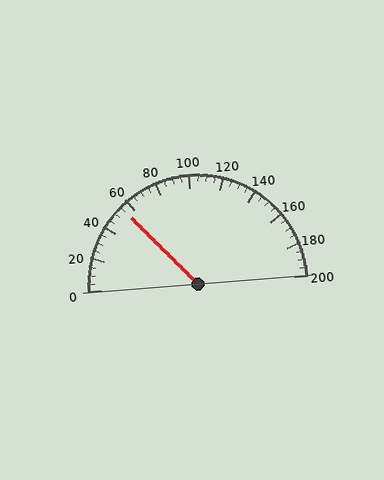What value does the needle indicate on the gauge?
The needle indicates approximately 55.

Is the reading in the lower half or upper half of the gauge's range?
The reading is in the lower half of the range (0 to 200).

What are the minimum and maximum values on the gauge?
The gauge ranges from 0 to 200.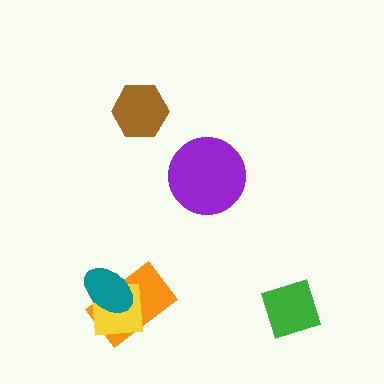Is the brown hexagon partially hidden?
No, no other shape covers it.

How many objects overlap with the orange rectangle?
2 objects overlap with the orange rectangle.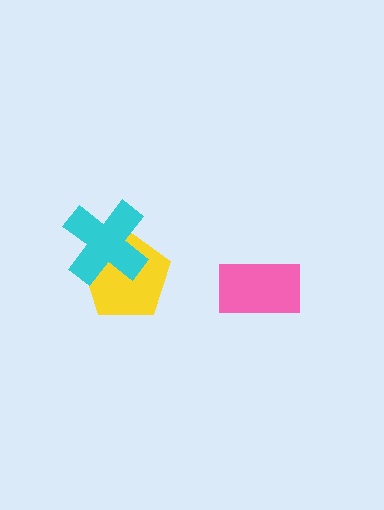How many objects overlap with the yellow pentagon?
1 object overlaps with the yellow pentagon.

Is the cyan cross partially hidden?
No, no other shape covers it.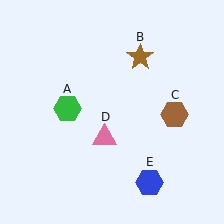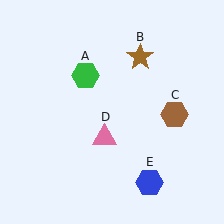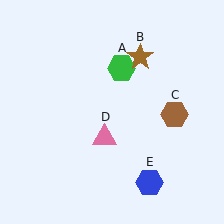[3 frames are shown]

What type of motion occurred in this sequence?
The green hexagon (object A) rotated clockwise around the center of the scene.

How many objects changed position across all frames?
1 object changed position: green hexagon (object A).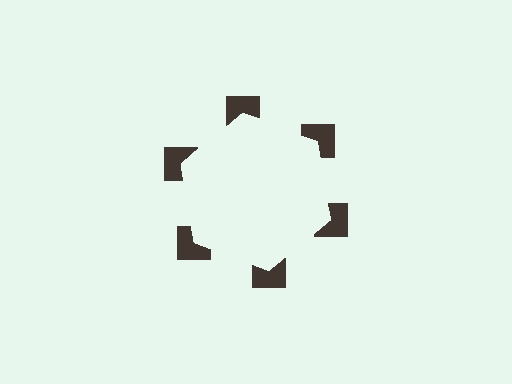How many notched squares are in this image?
There are 6 — one at each vertex of the illusory hexagon.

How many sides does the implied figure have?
6 sides.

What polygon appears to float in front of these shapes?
An illusory hexagon — its edges are inferred from the aligned wedge cuts in the notched squares, not physically drawn.